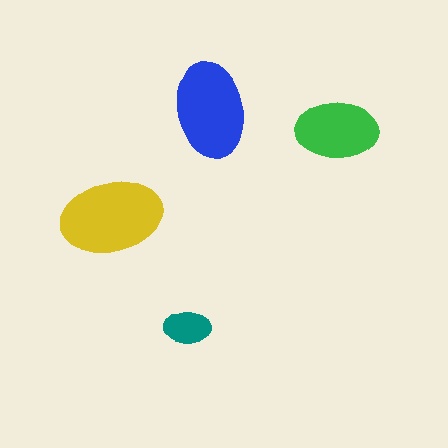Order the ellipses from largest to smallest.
the yellow one, the blue one, the green one, the teal one.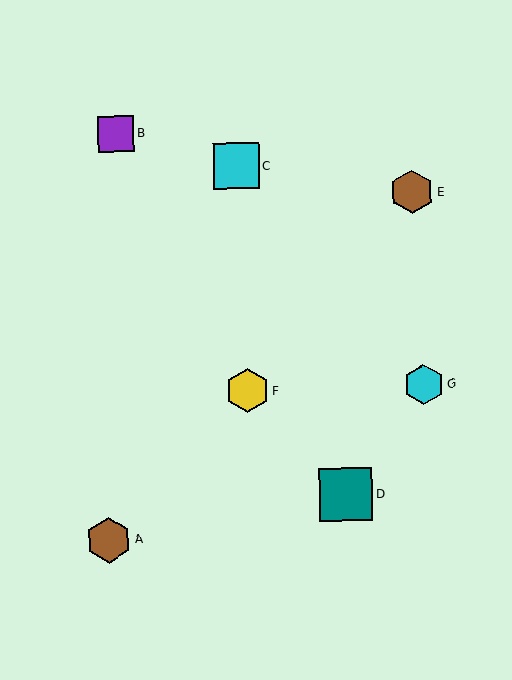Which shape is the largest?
The teal square (labeled D) is the largest.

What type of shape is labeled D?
Shape D is a teal square.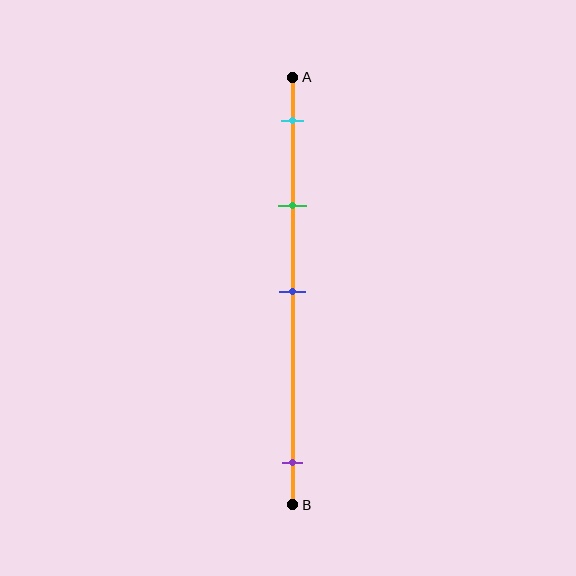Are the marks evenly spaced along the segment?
No, the marks are not evenly spaced.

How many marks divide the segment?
There are 4 marks dividing the segment.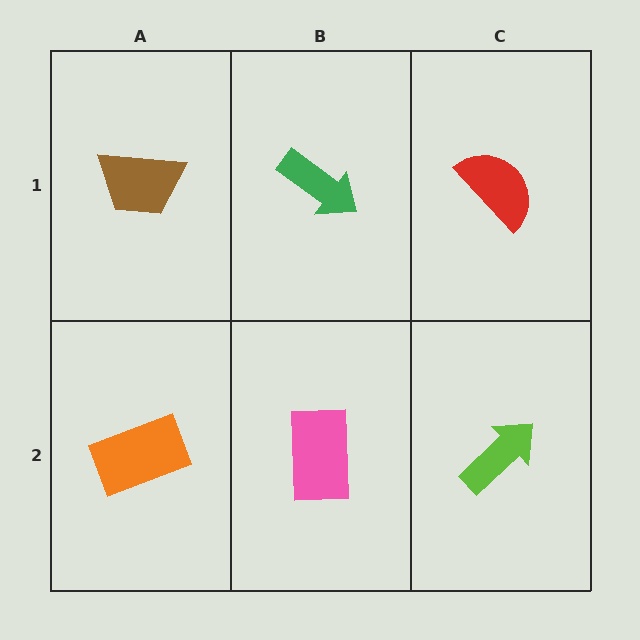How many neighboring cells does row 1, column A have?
2.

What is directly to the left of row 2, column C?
A pink rectangle.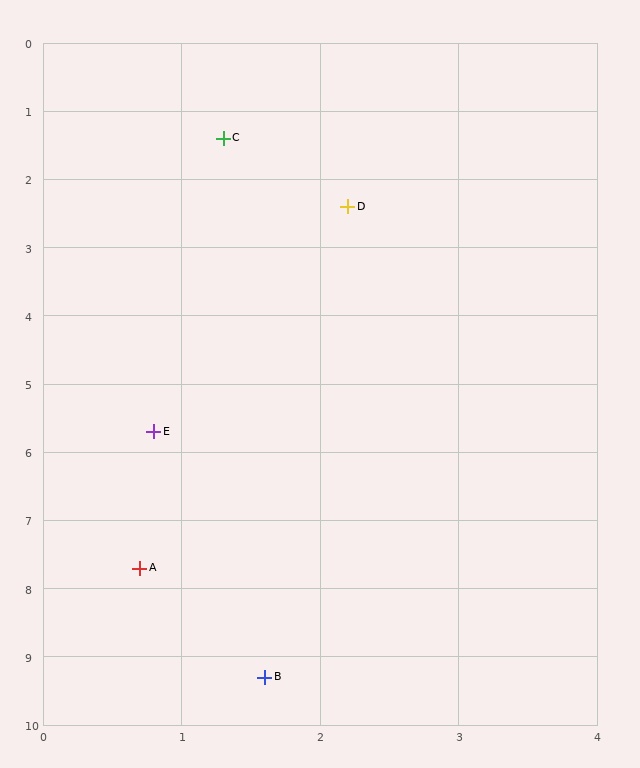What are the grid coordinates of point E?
Point E is at approximately (0.8, 5.7).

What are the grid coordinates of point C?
Point C is at approximately (1.3, 1.4).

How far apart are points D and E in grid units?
Points D and E are about 3.6 grid units apart.